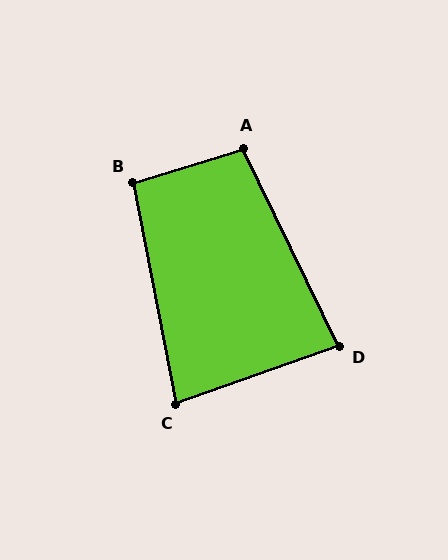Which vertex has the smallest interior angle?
C, at approximately 82 degrees.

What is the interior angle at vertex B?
Approximately 97 degrees (obtuse).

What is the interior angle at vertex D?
Approximately 83 degrees (acute).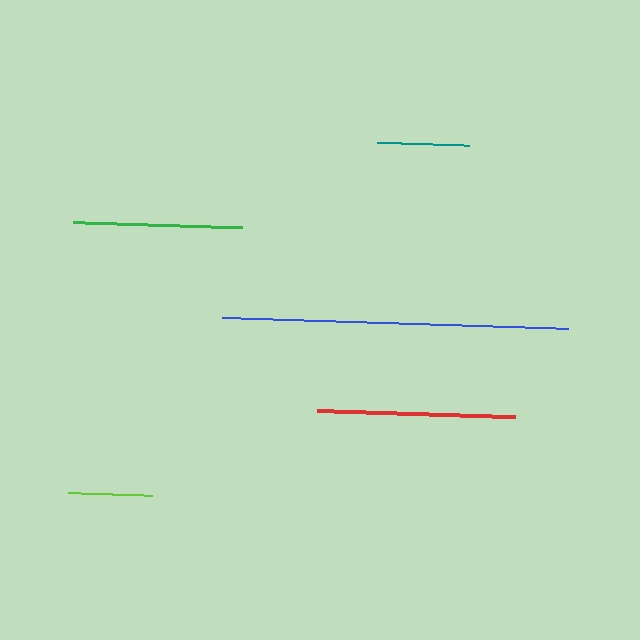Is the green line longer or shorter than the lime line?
The green line is longer than the lime line.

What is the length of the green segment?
The green segment is approximately 168 pixels long.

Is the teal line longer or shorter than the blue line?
The blue line is longer than the teal line.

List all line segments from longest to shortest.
From longest to shortest: blue, red, green, teal, lime.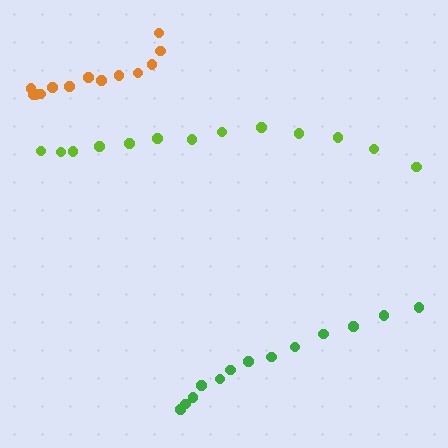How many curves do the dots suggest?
There are 3 distinct paths.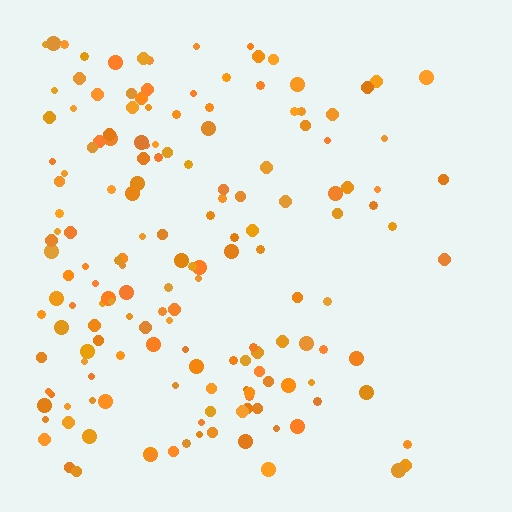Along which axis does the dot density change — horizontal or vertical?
Horizontal.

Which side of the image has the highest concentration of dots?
The left.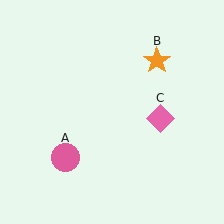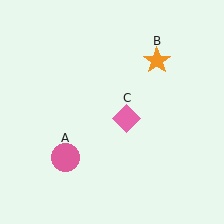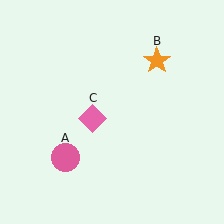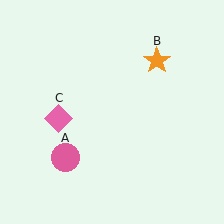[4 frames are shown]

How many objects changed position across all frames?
1 object changed position: pink diamond (object C).